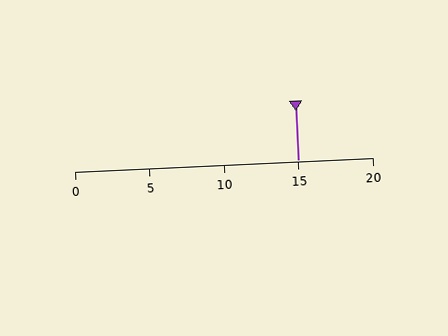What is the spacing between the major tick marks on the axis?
The major ticks are spaced 5 apart.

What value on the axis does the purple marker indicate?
The marker indicates approximately 15.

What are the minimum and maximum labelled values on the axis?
The axis runs from 0 to 20.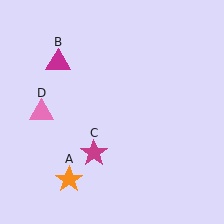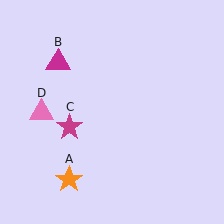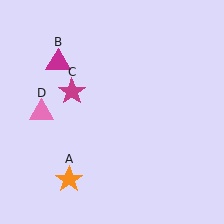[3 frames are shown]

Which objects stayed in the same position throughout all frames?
Orange star (object A) and magenta triangle (object B) and pink triangle (object D) remained stationary.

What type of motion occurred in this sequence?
The magenta star (object C) rotated clockwise around the center of the scene.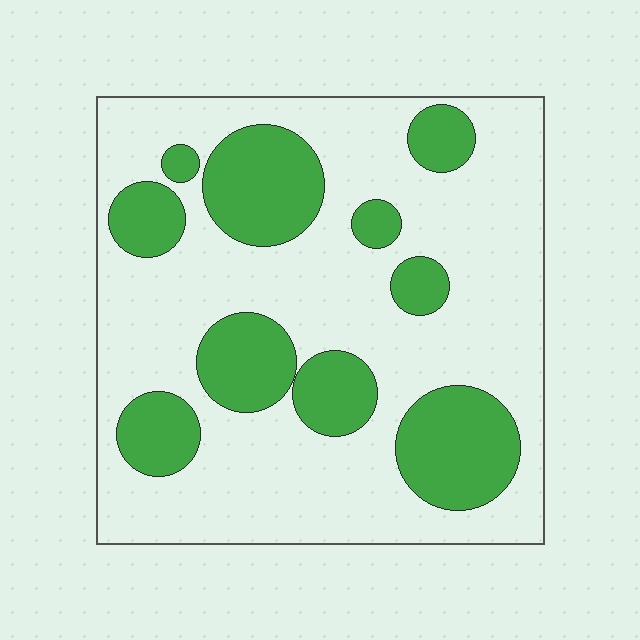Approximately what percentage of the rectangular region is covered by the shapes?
Approximately 30%.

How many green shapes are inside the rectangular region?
10.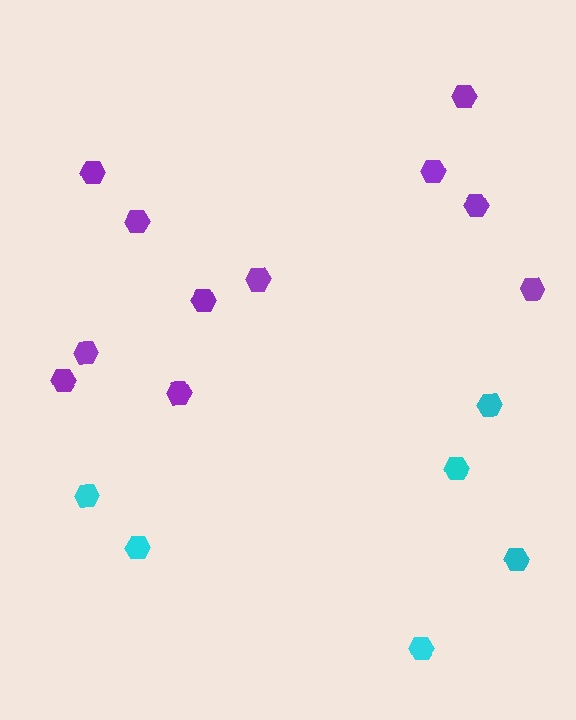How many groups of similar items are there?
There are 2 groups: one group of cyan hexagons (6) and one group of purple hexagons (11).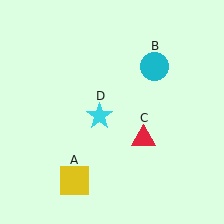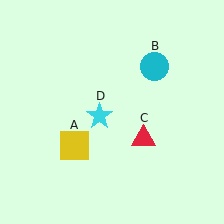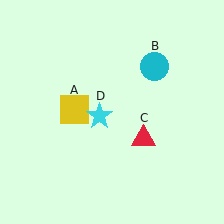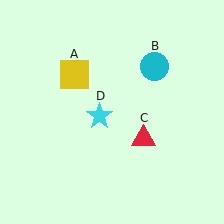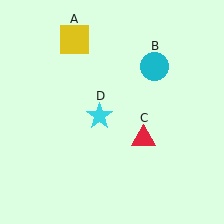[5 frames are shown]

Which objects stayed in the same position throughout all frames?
Cyan circle (object B) and red triangle (object C) and cyan star (object D) remained stationary.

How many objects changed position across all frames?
1 object changed position: yellow square (object A).